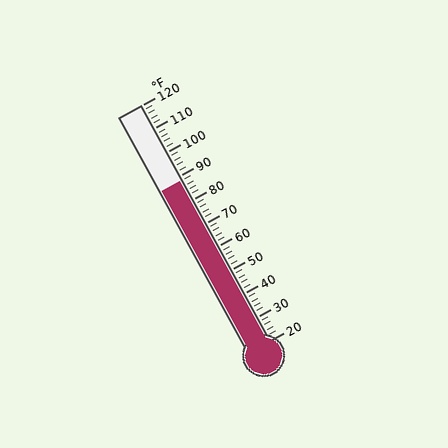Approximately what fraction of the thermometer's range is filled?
The thermometer is filled to approximately 70% of its range.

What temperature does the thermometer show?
The thermometer shows approximately 88°F.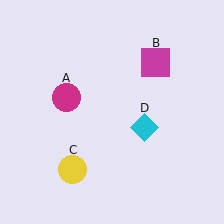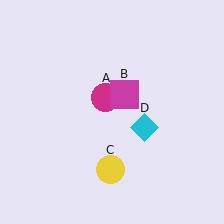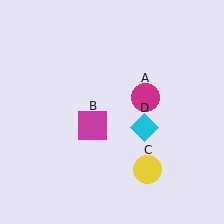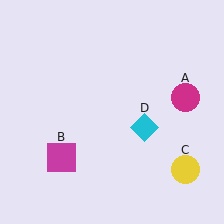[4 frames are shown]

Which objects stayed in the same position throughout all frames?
Cyan diamond (object D) remained stationary.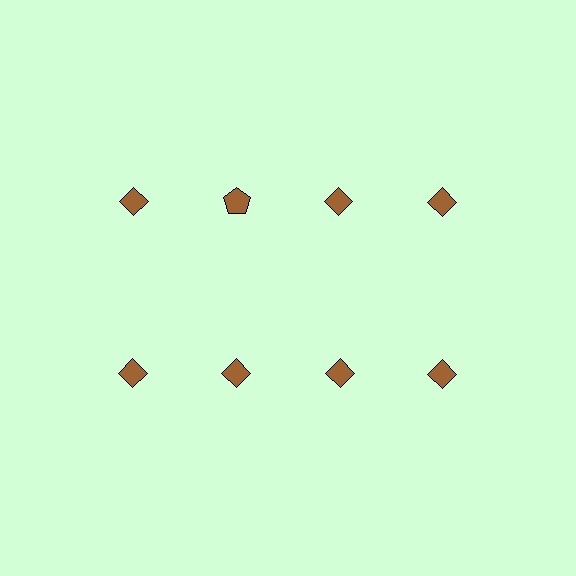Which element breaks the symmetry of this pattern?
The brown pentagon in the top row, second from left column breaks the symmetry. All other shapes are brown diamonds.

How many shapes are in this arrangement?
There are 8 shapes arranged in a grid pattern.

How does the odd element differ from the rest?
It has a different shape: pentagon instead of diamond.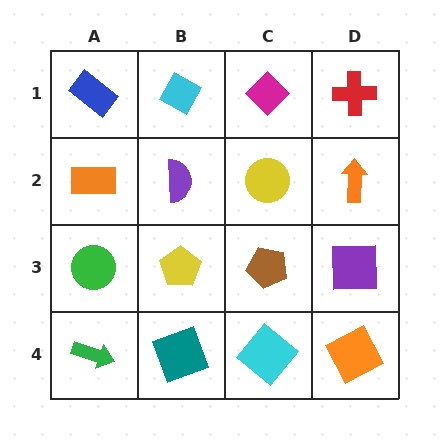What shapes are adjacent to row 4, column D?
A purple square (row 3, column D), a cyan diamond (row 4, column C).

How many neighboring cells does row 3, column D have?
3.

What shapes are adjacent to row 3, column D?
An orange arrow (row 2, column D), an orange square (row 4, column D), a brown pentagon (row 3, column C).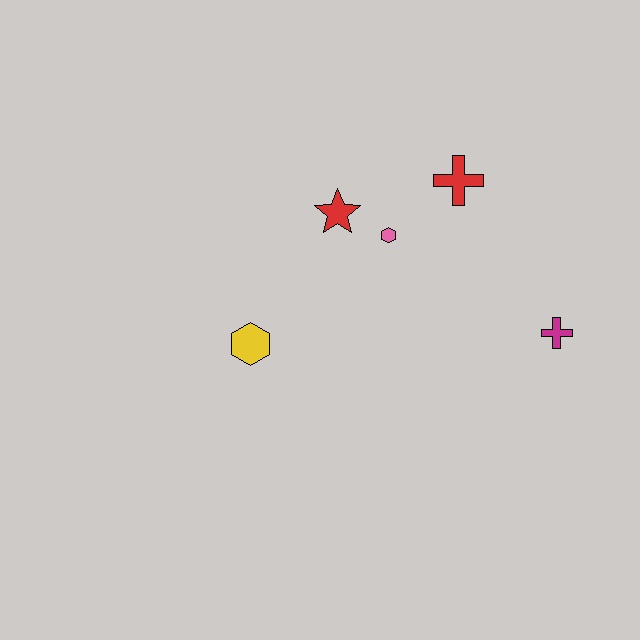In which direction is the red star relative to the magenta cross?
The red star is to the left of the magenta cross.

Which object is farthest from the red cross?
The yellow hexagon is farthest from the red cross.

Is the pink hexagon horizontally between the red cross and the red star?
Yes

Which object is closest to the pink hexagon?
The red star is closest to the pink hexagon.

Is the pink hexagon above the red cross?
No